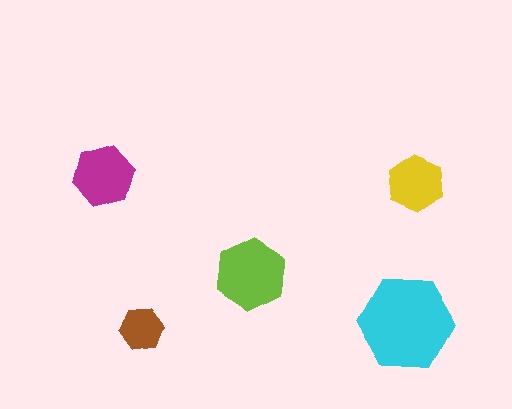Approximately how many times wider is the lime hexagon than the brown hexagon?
About 1.5 times wider.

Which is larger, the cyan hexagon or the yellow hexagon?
The cyan one.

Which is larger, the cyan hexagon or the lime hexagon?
The cyan one.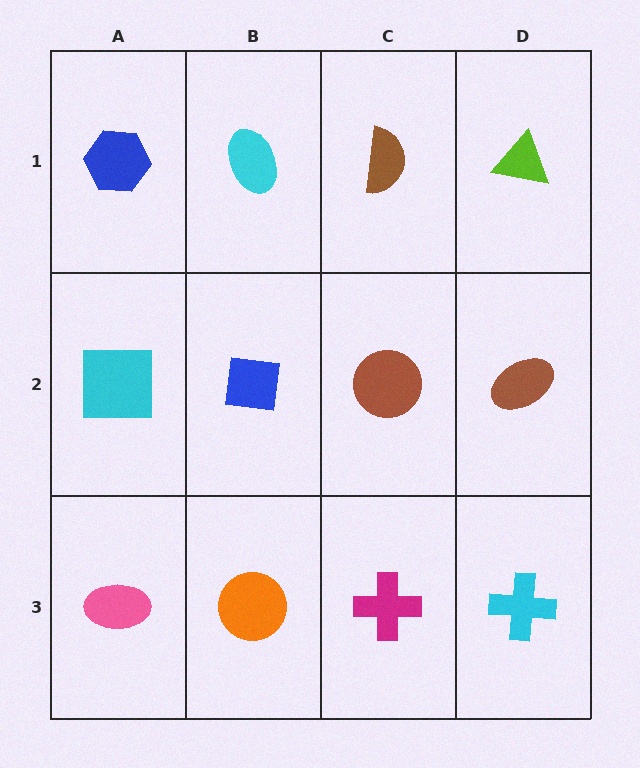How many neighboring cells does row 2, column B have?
4.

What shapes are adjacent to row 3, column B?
A blue square (row 2, column B), a pink ellipse (row 3, column A), a magenta cross (row 3, column C).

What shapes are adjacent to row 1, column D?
A brown ellipse (row 2, column D), a brown semicircle (row 1, column C).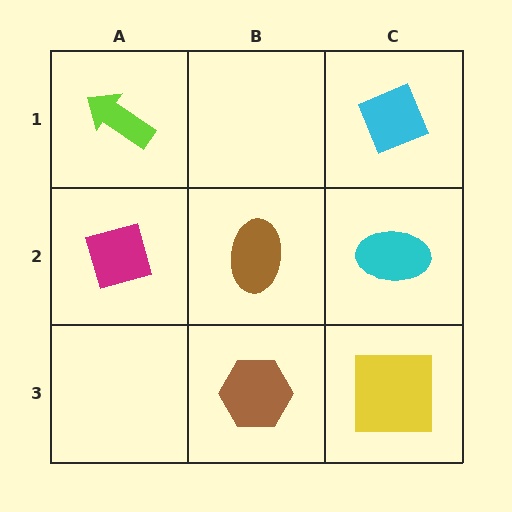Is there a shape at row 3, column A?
No, that cell is empty.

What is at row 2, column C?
A cyan ellipse.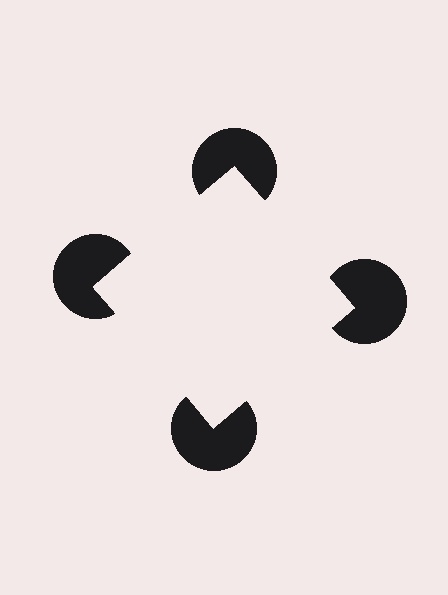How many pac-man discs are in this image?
There are 4 — one at each vertex of the illusory square.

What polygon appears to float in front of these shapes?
An illusory square — its edges are inferred from the aligned wedge cuts in the pac-man discs, not physically drawn.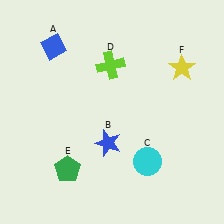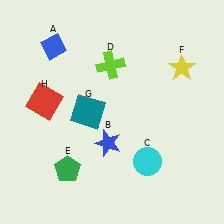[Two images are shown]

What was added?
A teal square (G), a red square (H) were added in Image 2.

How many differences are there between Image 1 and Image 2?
There are 2 differences between the two images.